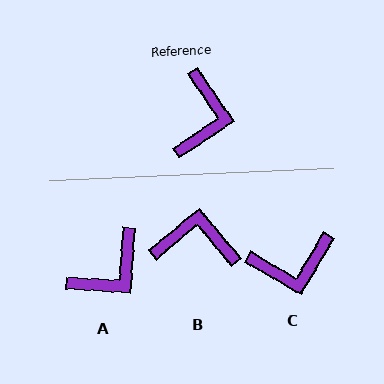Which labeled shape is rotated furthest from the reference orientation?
B, about 96 degrees away.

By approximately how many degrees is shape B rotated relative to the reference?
Approximately 96 degrees counter-clockwise.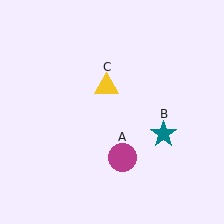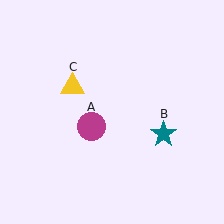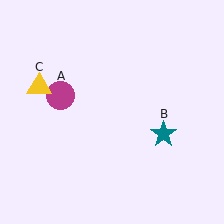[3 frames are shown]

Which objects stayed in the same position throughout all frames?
Teal star (object B) remained stationary.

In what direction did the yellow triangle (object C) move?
The yellow triangle (object C) moved left.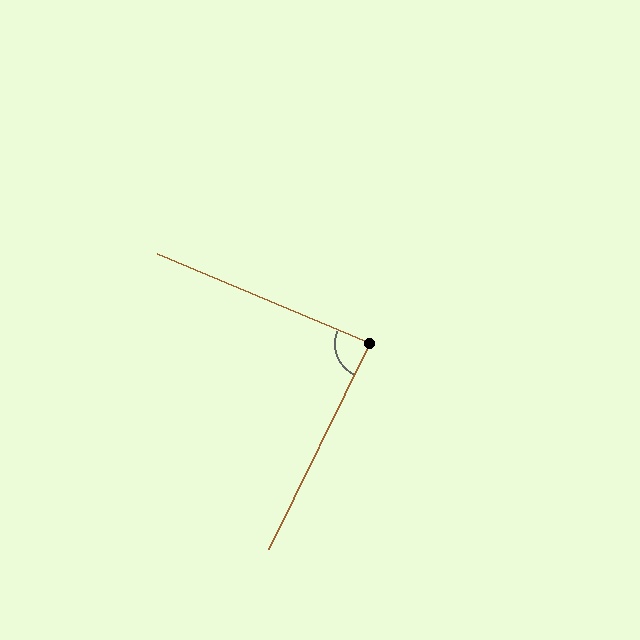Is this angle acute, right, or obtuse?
It is approximately a right angle.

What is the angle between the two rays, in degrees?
Approximately 87 degrees.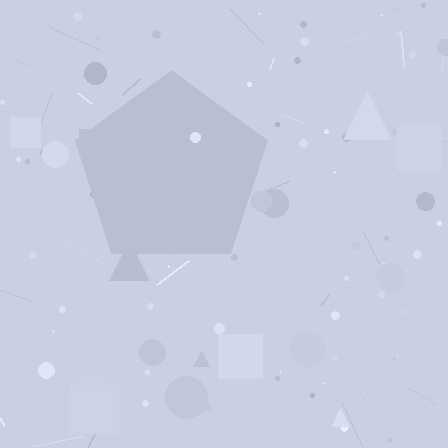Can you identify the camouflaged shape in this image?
The camouflaged shape is a pentagon.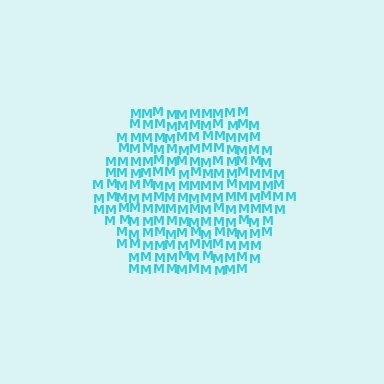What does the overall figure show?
The overall figure shows a hexagon.